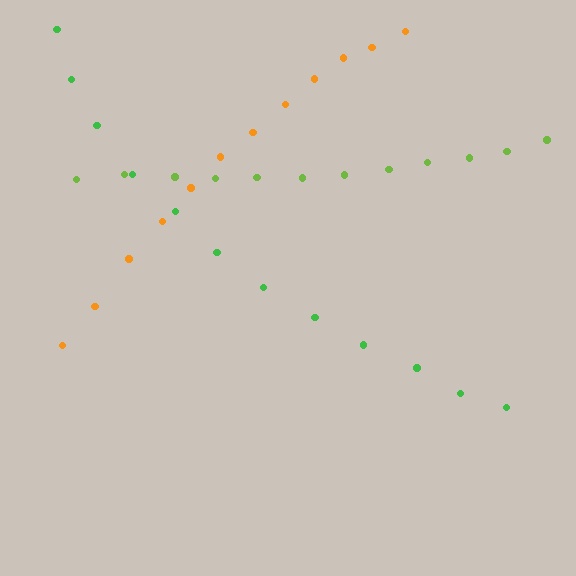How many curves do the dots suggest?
There are 3 distinct paths.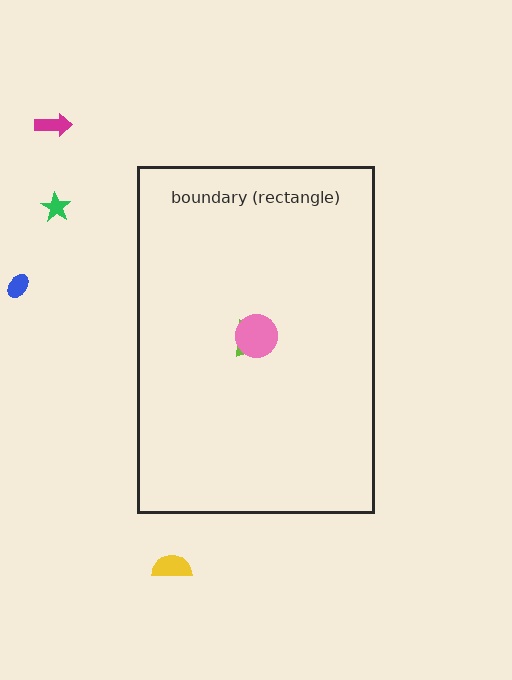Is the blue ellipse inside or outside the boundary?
Outside.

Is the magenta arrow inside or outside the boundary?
Outside.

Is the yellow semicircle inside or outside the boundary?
Outside.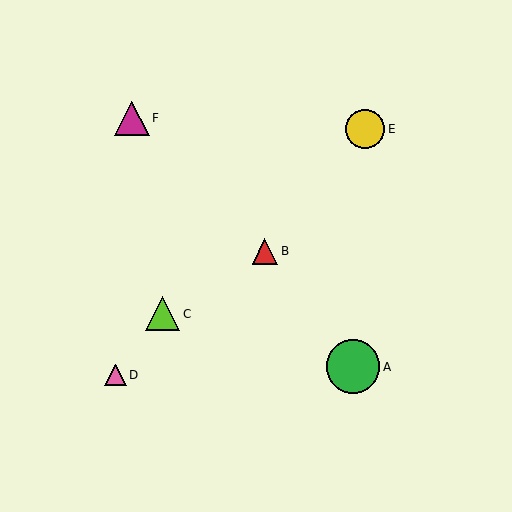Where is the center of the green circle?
The center of the green circle is at (353, 367).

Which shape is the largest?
The green circle (labeled A) is the largest.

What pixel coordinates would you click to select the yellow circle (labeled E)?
Click at (365, 129) to select the yellow circle E.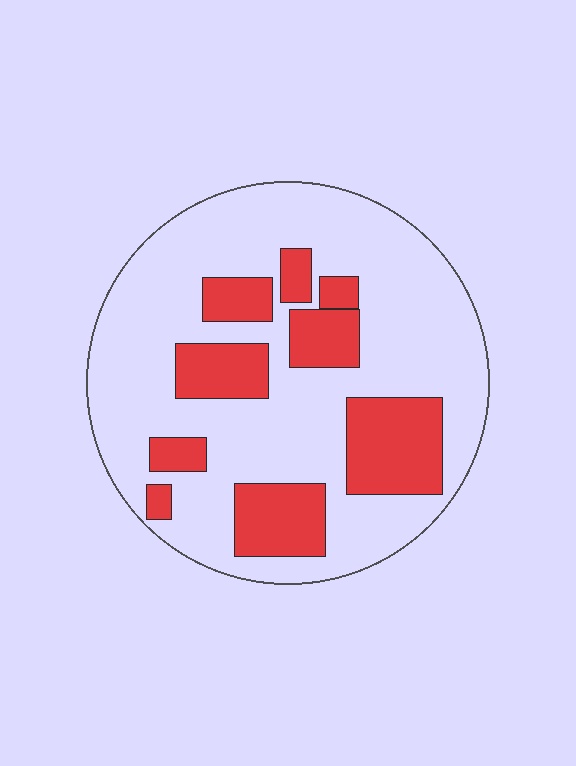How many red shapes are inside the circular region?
9.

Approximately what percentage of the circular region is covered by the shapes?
Approximately 25%.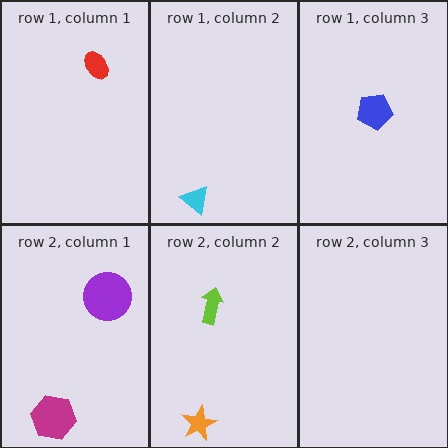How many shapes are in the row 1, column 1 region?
1.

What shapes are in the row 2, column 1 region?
The magenta hexagon, the purple circle.